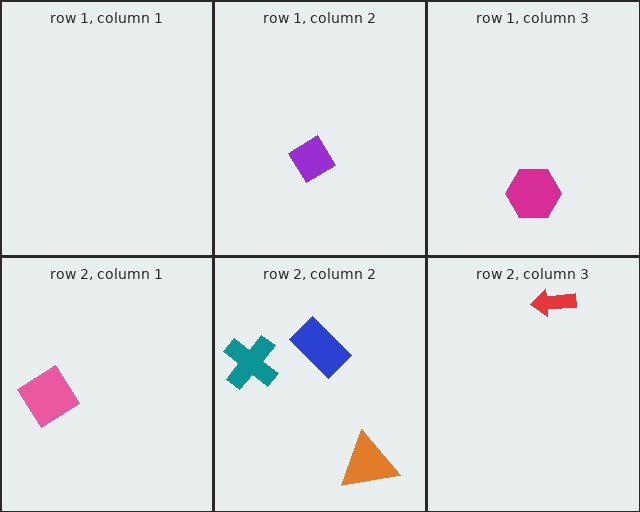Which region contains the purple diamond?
The row 1, column 2 region.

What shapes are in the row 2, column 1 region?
The pink diamond.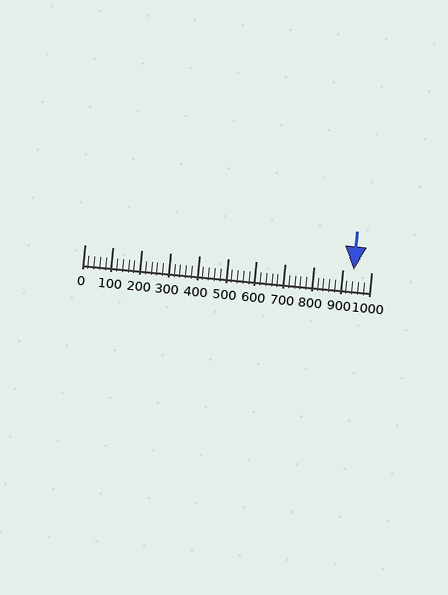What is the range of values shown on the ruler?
The ruler shows values from 0 to 1000.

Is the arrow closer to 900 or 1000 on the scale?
The arrow is closer to 900.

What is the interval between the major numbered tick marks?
The major tick marks are spaced 100 units apart.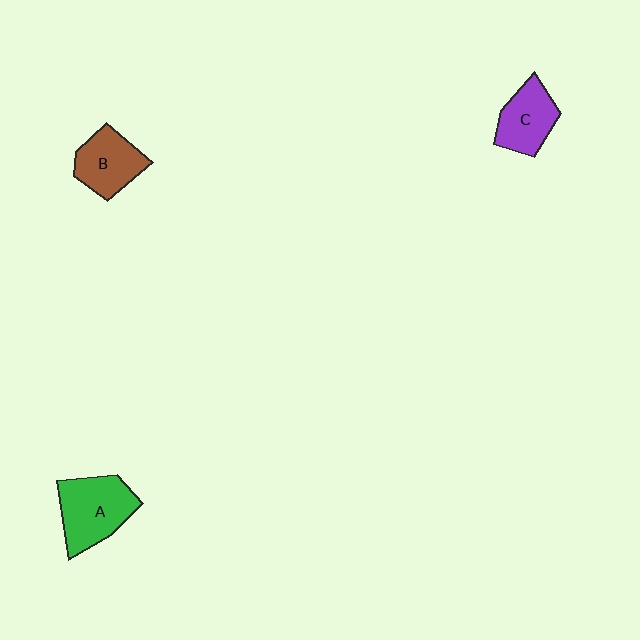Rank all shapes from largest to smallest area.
From largest to smallest: A (green), B (brown), C (purple).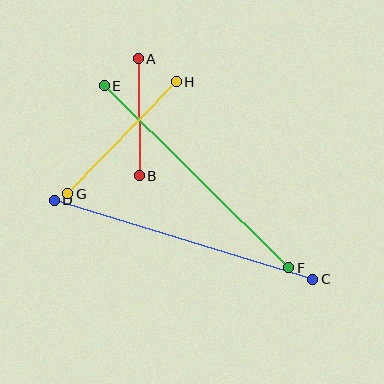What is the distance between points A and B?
The distance is approximately 117 pixels.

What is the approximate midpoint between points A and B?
The midpoint is at approximately (139, 117) pixels.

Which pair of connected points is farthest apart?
Points C and D are farthest apart.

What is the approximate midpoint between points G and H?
The midpoint is at approximately (122, 138) pixels.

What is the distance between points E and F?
The distance is approximately 259 pixels.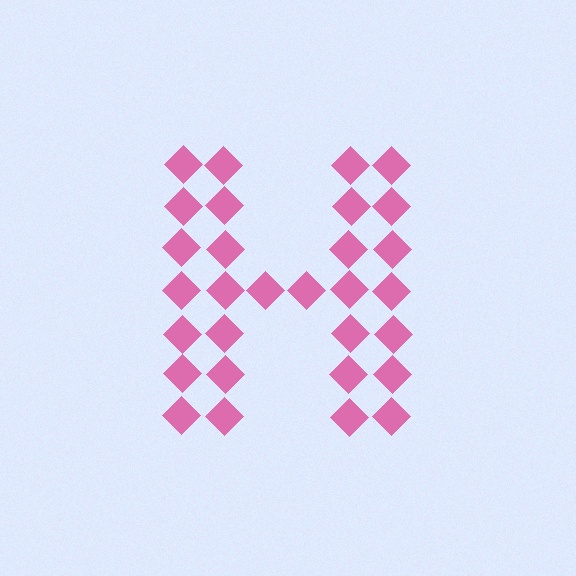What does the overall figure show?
The overall figure shows the letter H.